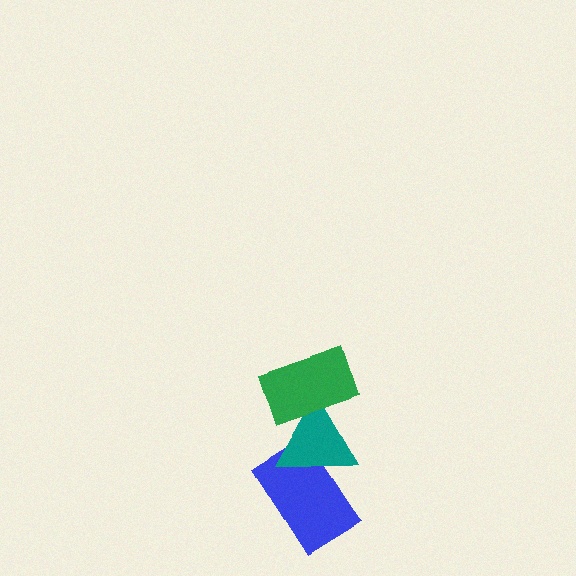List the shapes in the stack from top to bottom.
From top to bottom: the green rectangle, the teal triangle, the blue rectangle.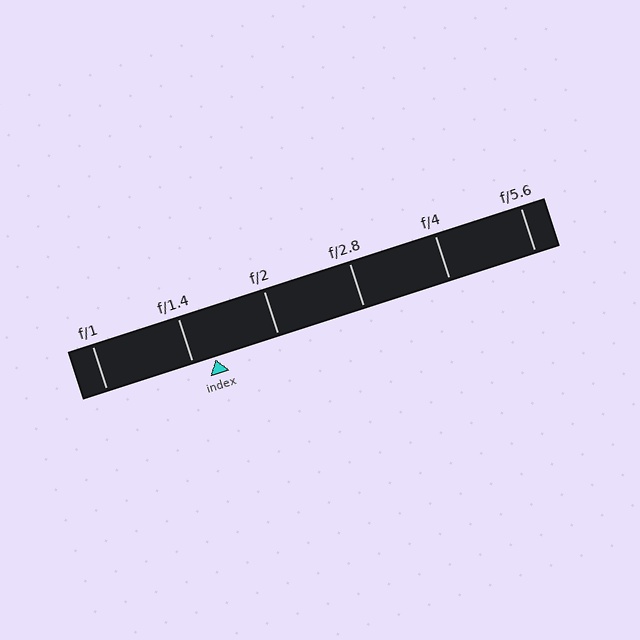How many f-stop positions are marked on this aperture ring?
There are 6 f-stop positions marked.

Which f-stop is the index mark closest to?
The index mark is closest to f/1.4.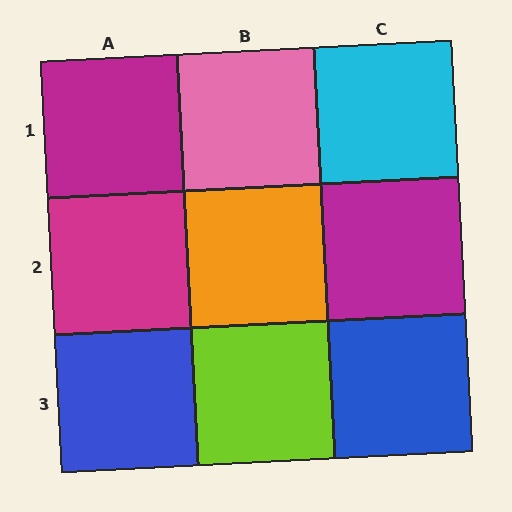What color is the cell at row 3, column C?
Blue.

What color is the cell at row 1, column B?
Pink.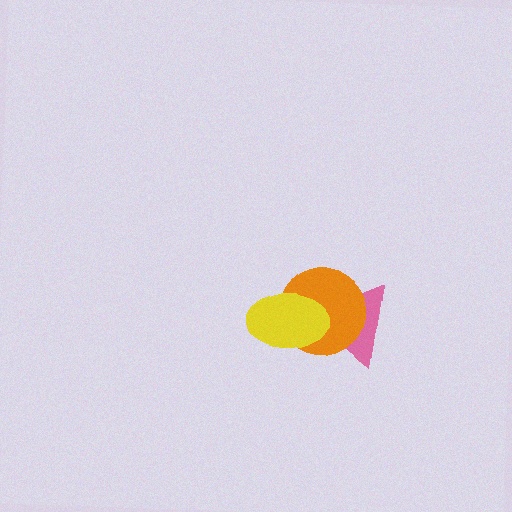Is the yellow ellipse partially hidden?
No, no other shape covers it.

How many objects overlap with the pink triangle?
2 objects overlap with the pink triangle.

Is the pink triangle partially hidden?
Yes, it is partially covered by another shape.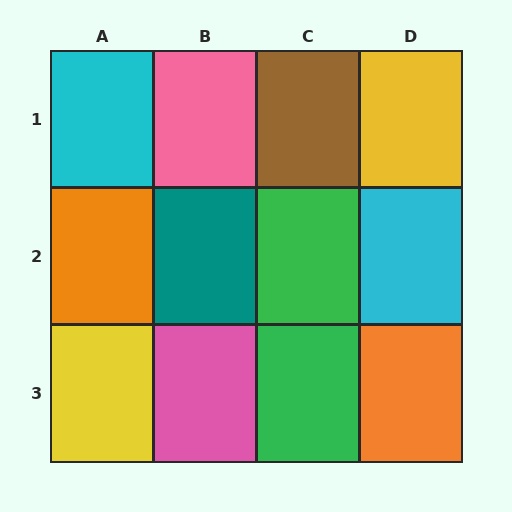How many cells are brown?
1 cell is brown.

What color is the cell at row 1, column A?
Cyan.